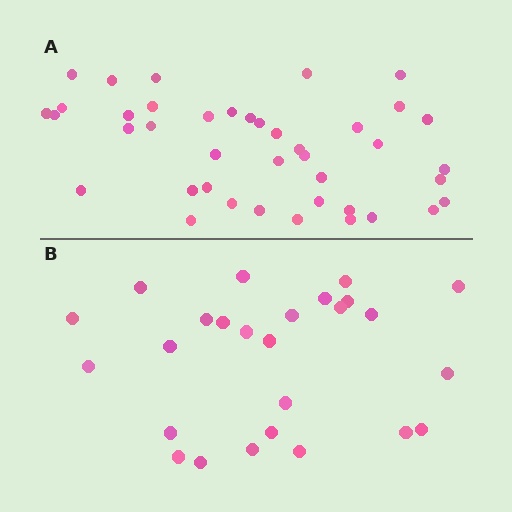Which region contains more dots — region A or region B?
Region A (the top region) has more dots.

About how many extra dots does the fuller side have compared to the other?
Region A has approximately 15 more dots than region B.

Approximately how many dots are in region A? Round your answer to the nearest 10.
About 40 dots. (The exact count is 41, which rounds to 40.)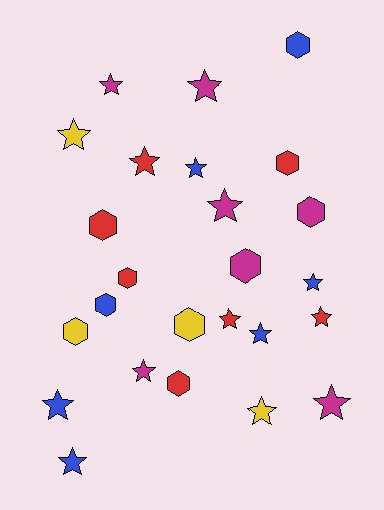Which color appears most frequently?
Magenta, with 7 objects.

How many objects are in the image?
There are 25 objects.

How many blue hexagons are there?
There are 2 blue hexagons.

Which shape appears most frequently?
Star, with 15 objects.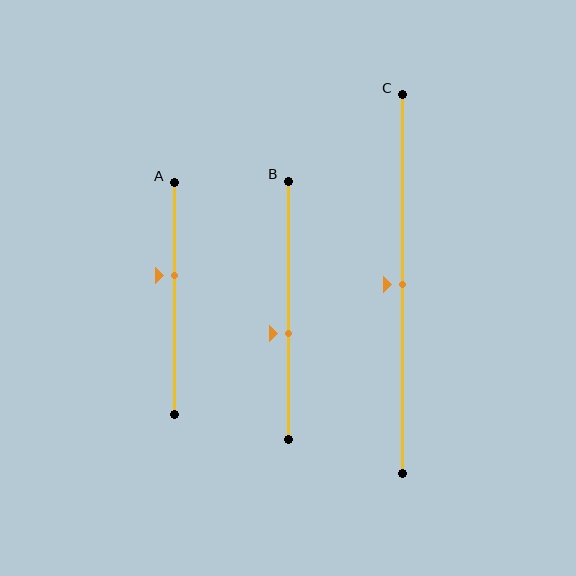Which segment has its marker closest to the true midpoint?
Segment C has its marker closest to the true midpoint.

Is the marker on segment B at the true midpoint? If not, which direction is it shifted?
No, the marker on segment B is shifted downward by about 9% of the segment length.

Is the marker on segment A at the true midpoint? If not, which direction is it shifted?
No, the marker on segment A is shifted upward by about 10% of the segment length.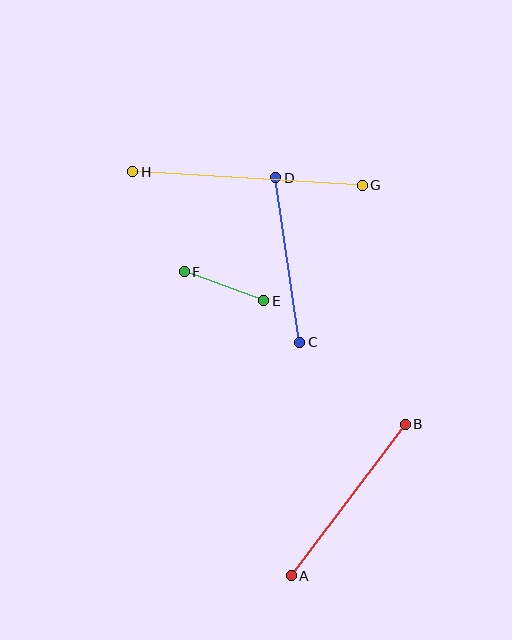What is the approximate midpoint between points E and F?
The midpoint is at approximately (224, 286) pixels.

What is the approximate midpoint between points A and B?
The midpoint is at approximately (348, 500) pixels.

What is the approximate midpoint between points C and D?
The midpoint is at approximately (288, 260) pixels.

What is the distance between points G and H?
The distance is approximately 230 pixels.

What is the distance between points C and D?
The distance is approximately 166 pixels.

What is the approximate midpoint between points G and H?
The midpoint is at approximately (247, 178) pixels.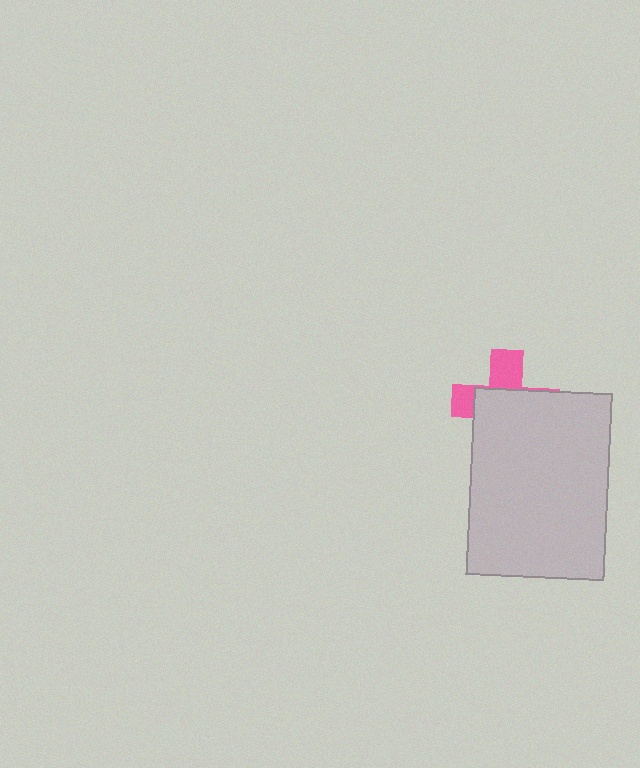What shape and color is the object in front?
The object in front is a light gray rectangle.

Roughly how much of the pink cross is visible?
A small part of it is visible (roughly 34%).